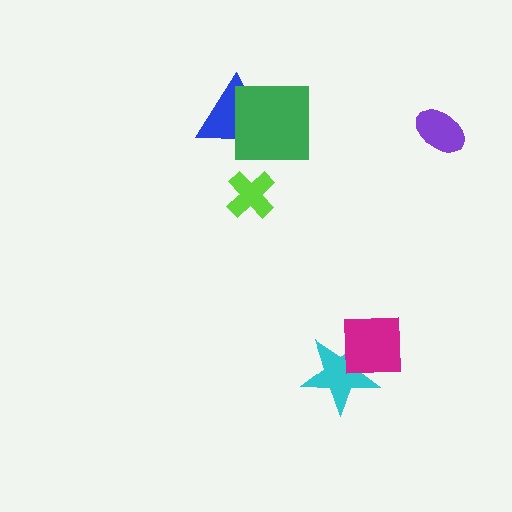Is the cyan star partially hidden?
Yes, it is partially covered by another shape.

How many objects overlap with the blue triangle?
1 object overlaps with the blue triangle.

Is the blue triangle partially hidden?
Yes, it is partially covered by another shape.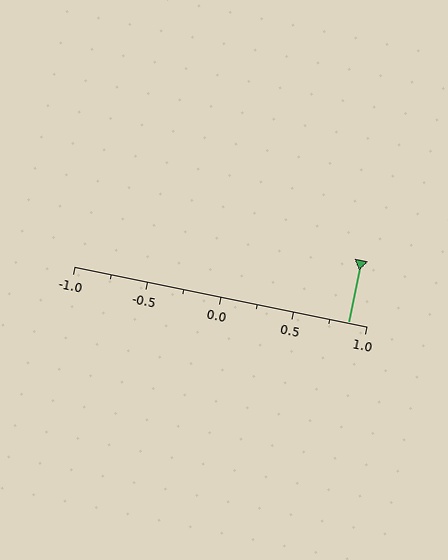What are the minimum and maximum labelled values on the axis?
The axis runs from -1.0 to 1.0.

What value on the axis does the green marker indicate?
The marker indicates approximately 0.88.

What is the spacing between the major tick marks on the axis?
The major ticks are spaced 0.5 apart.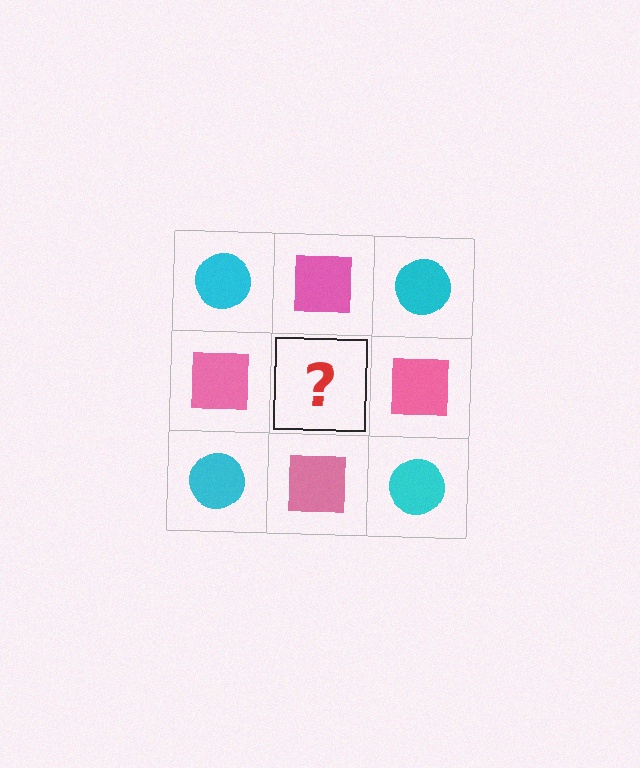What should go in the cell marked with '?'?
The missing cell should contain a cyan circle.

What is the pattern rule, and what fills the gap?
The rule is that it alternates cyan circle and pink square in a checkerboard pattern. The gap should be filled with a cyan circle.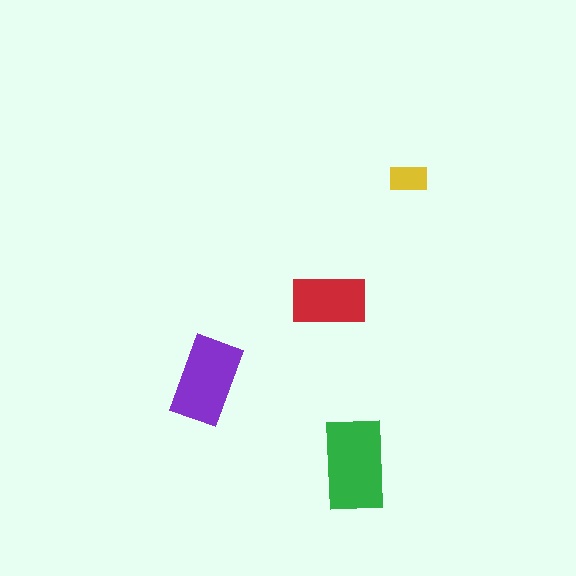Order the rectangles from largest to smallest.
the green one, the purple one, the red one, the yellow one.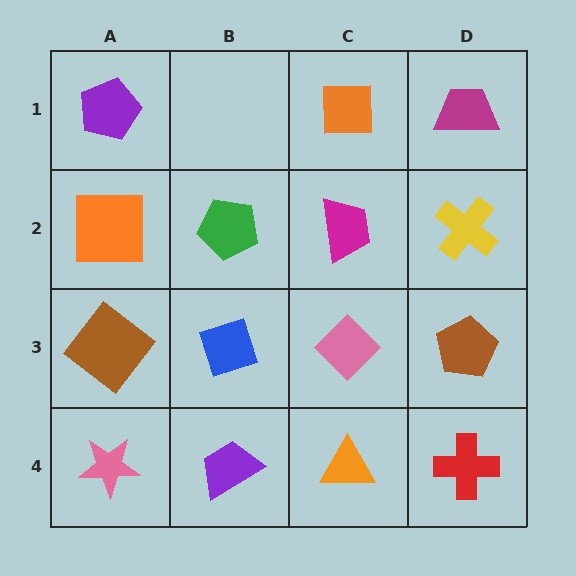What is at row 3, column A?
A brown diamond.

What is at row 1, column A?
A purple pentagon.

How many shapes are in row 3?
4 shapes.